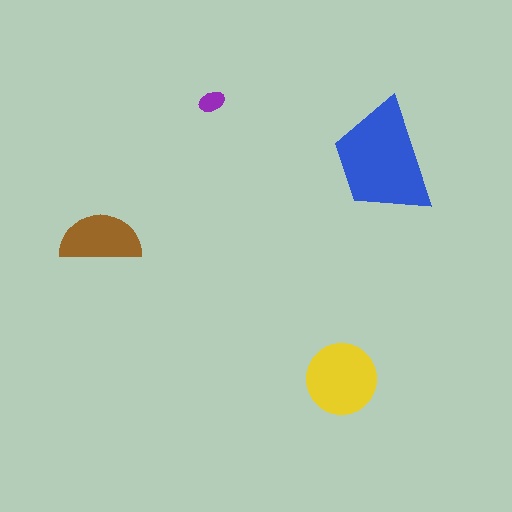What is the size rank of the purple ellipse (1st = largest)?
4th.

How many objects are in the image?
There are 4 objects in the image.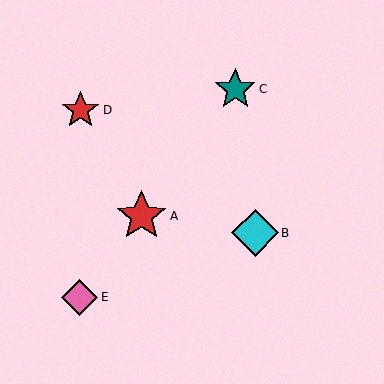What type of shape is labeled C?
Shape C is a teal star.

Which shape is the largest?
The red star (labeled A) is the largest.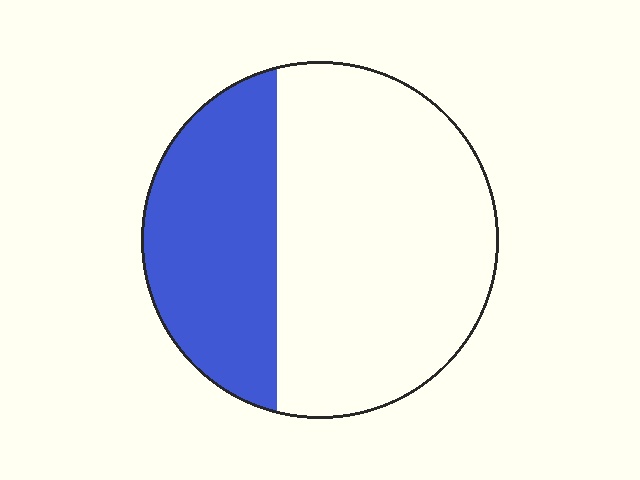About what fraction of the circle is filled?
About one third (1/3).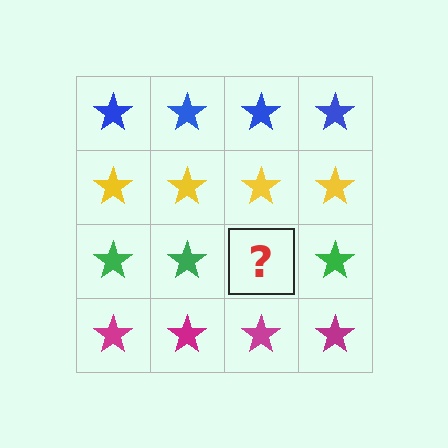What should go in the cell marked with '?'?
The missing cell should contain a green star.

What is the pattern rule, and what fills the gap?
The rule is that each row has a consistent color. The gap should be filled with a green star.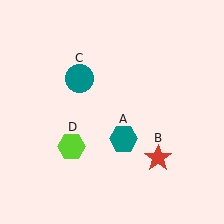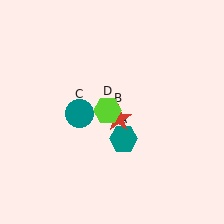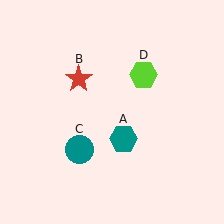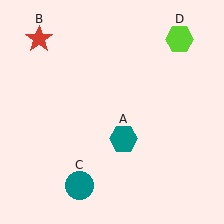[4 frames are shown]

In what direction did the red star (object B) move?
The red star (object B) moved up and to the left.